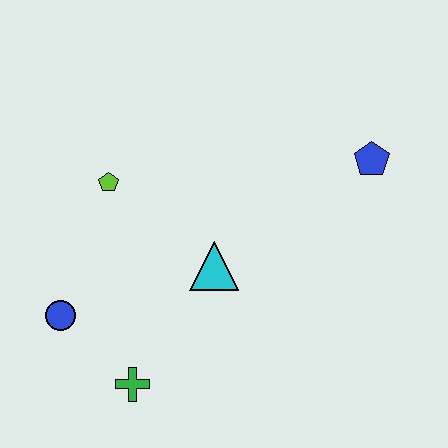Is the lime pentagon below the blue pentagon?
Yes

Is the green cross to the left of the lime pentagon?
No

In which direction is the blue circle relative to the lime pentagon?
The blue circle is below the lime pentagon.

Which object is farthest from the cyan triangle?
The blue pentagon is farthest from the cyan triangle.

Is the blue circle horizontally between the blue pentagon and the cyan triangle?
No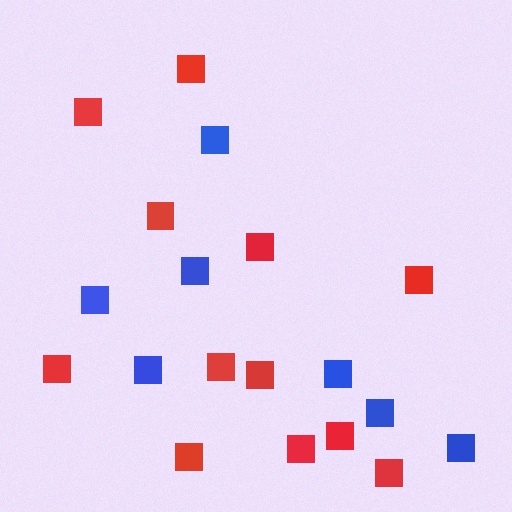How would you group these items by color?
There are 2 groups: one group of red squares (12) and one group of blue squares (7).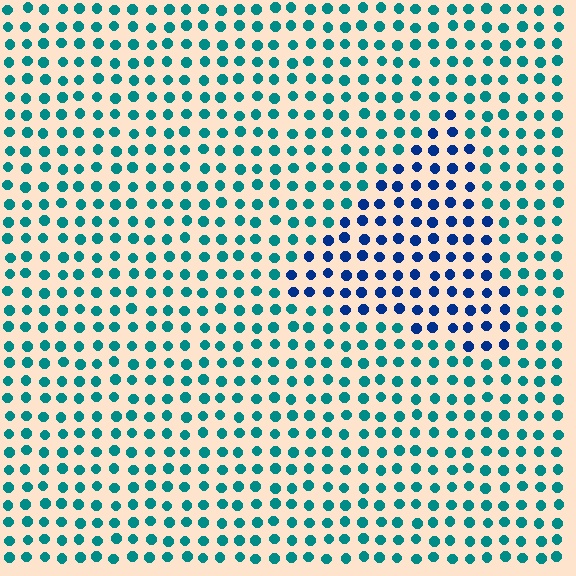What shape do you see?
I see a triangle.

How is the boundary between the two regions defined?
The boundary is defined purely by a slight shift in hue (about 42 degrees). Spacing, size, and orientation are identical on both sides.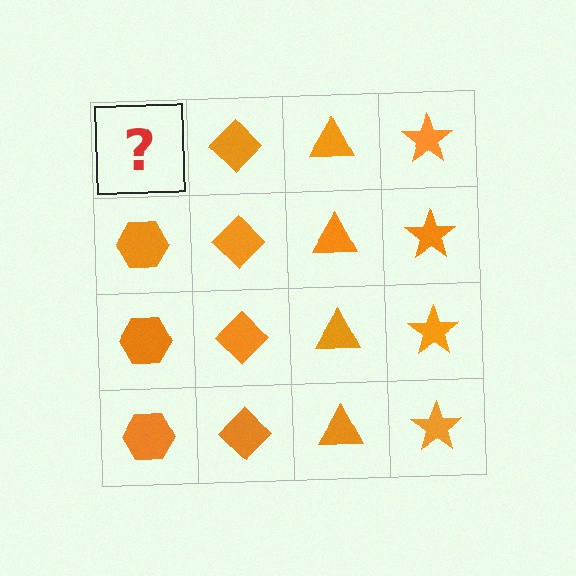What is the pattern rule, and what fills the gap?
The rule is that each column has a consistent shape. The gap should be filled with an orange hexagon.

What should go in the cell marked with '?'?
The missing cell should contain an orange hexagon.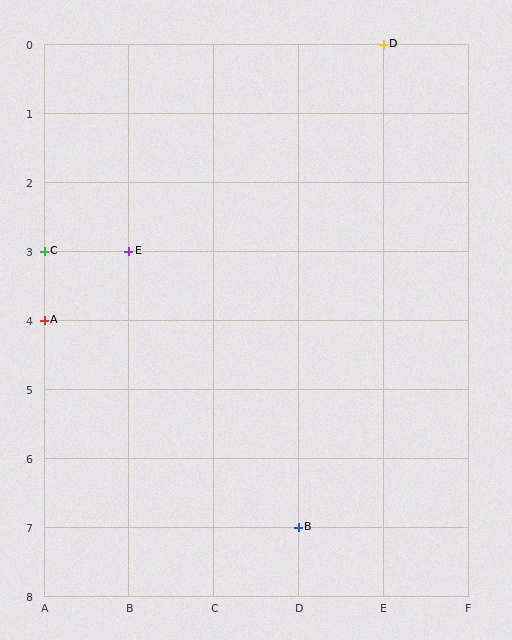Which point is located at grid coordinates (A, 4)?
Point A is at (A, 4).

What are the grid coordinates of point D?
Point D is at grid coordinates (E, 0).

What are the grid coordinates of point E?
Point E is at grid coordinates (B, 3).